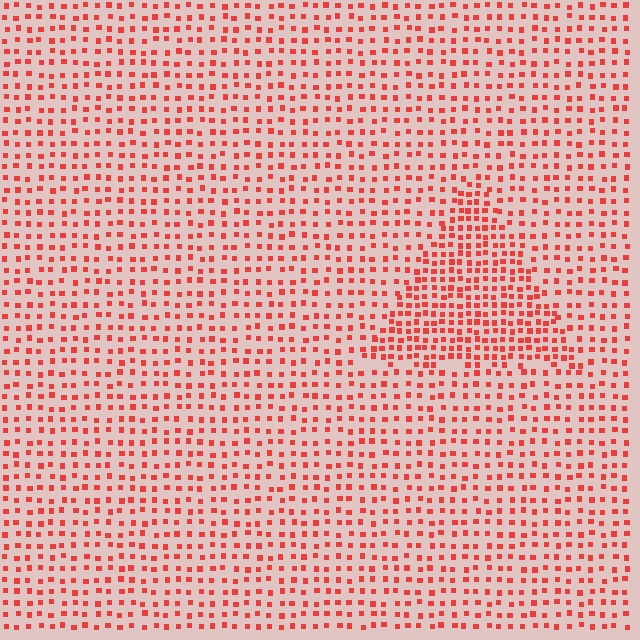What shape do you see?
I see a triangle.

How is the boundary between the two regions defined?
The boundary is defined by a change in element density (approximately 1.8x ratio). All elements are the same color, size, and shape.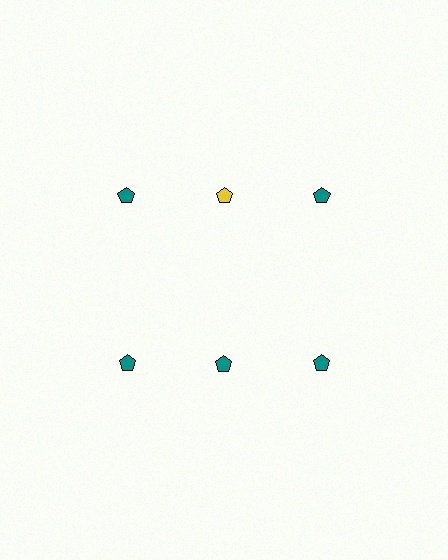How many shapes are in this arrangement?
There are 6 shapes arranged in a grid pattern.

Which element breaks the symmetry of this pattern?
The yellow pentagon in the top row, second from left column breaks the symmetry. All other shapes are teal pentagons.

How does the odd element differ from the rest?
It has a different color: yellow instead of teal.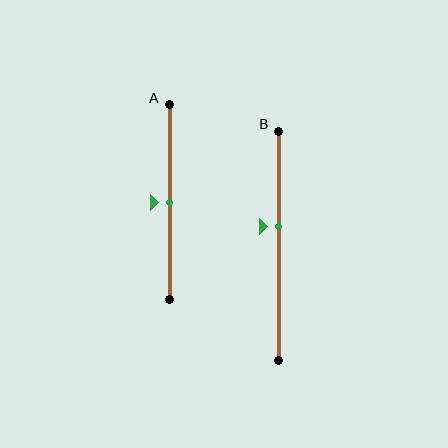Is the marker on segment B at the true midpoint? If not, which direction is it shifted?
No, the marker on segment B is shifted upward by about 8% of the segment length.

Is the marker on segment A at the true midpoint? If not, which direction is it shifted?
Yes, the marker on segment A is at the true midpoint.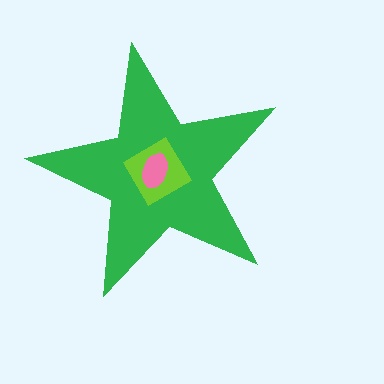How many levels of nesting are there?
3.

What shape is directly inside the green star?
The lime diamond.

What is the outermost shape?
The green star.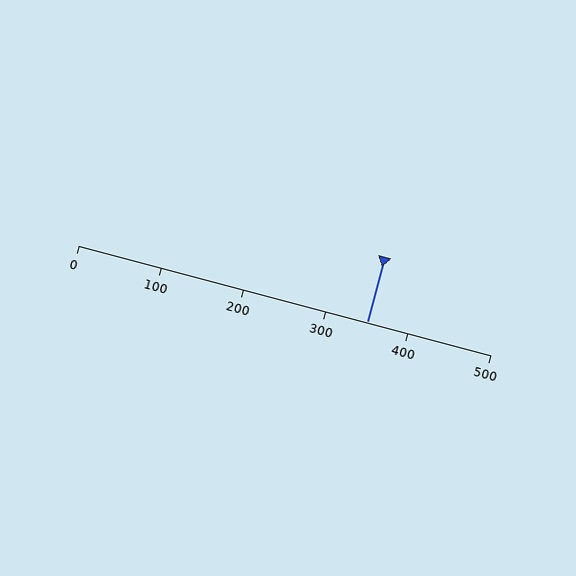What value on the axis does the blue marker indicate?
The marker indicates approximately 350.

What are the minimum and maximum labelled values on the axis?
The axis runs from 0 to 500.